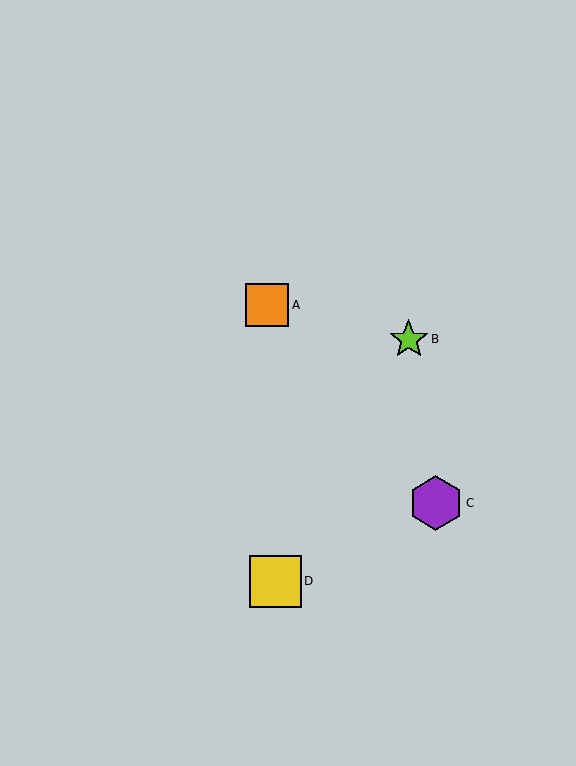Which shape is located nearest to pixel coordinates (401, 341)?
The lime star (labeled B) at (409, 339) is nearest to that location.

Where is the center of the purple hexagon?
The center of the purple hexagon is at (436, 503).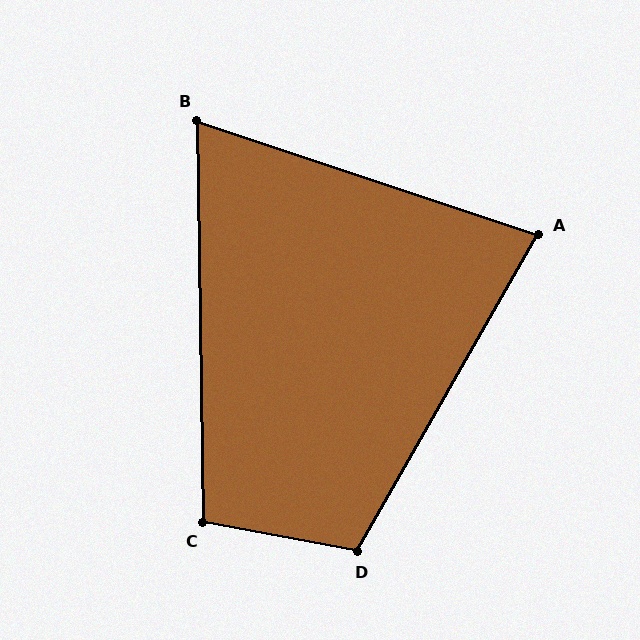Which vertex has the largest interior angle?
D, at approximately 109 degrees.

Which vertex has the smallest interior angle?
B, at approximately 71 degrees.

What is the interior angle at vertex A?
Approximately 79 degrees (acute).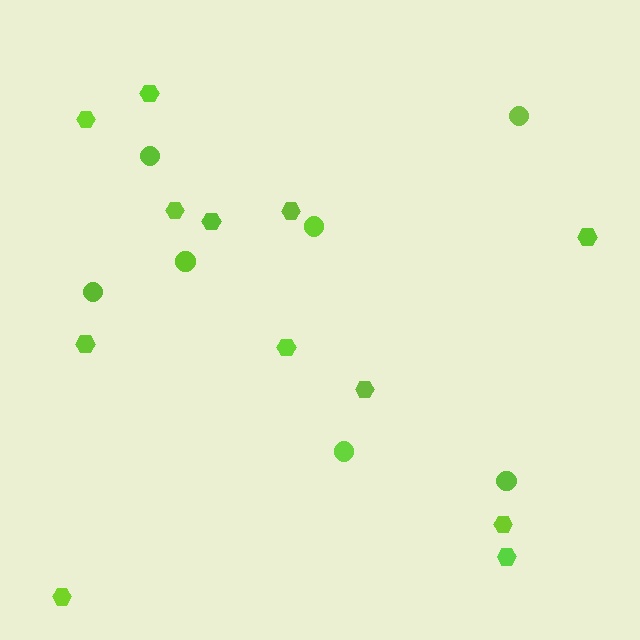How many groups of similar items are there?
There are 2 groups: one group of hexagons (12) and one group of circles (7).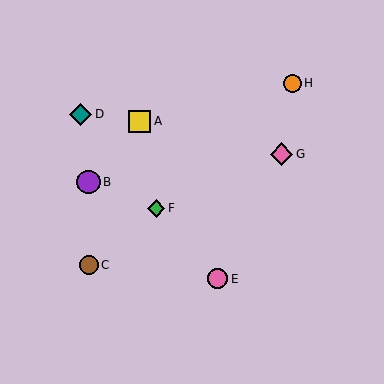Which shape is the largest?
The purple circle (labeled B) is the largest.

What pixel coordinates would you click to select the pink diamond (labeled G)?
Click at (281, 154) to select the pink diamond G.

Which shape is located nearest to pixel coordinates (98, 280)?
The brown circle (labeled C) at (89, 265) is nearest to that location.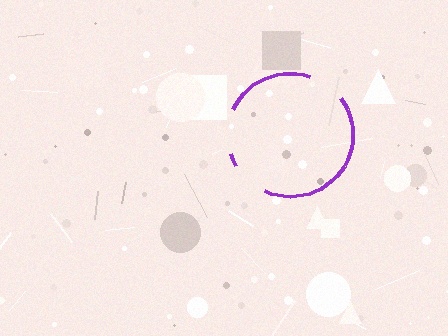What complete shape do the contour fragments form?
The contour fragments form a circle.